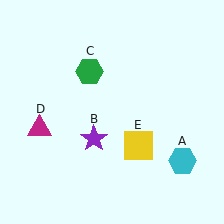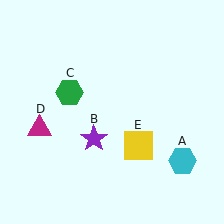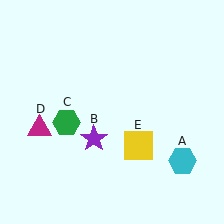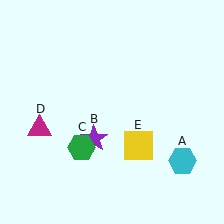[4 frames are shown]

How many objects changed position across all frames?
1 object changed position: green hexagon (object C).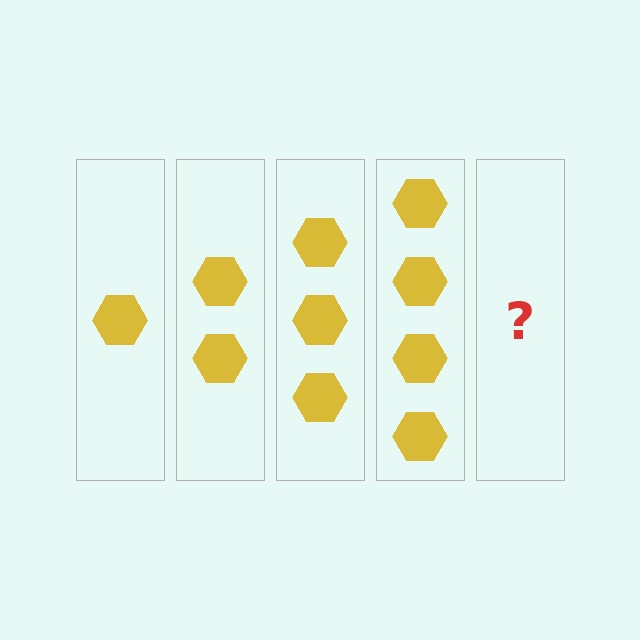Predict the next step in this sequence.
The next step is 5 hexagons.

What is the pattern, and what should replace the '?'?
The pattern is that each step adds one more hexagon. The '?' should be 5 hexagons.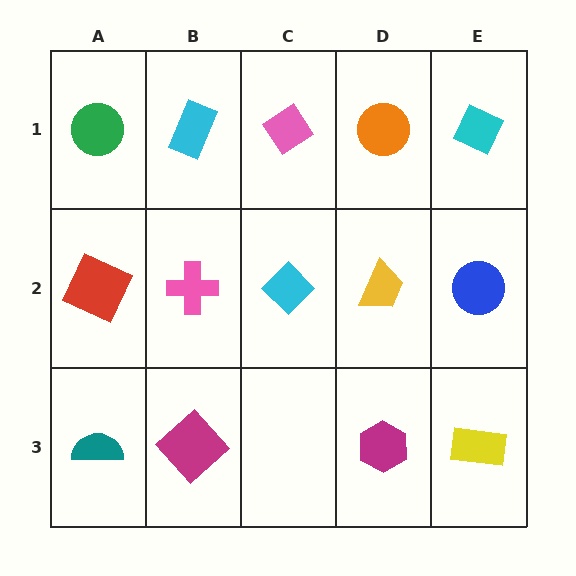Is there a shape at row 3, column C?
No, that cell is empty.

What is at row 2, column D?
A yellow trapezoid.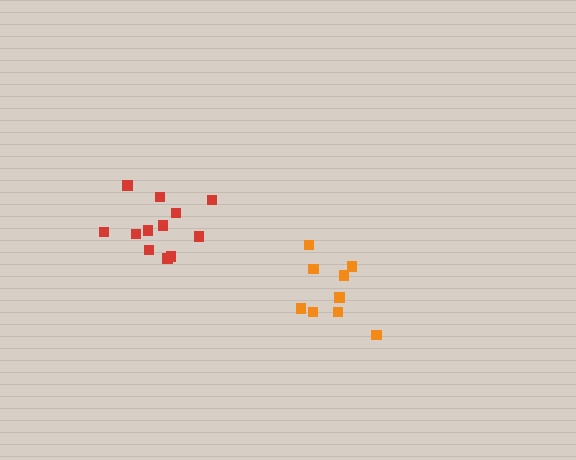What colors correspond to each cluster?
The clusters are colored: orange, red.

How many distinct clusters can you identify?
There are 2 distinct clusters.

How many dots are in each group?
Group 1: 9 dots, Group 2: 12 dots (21 total).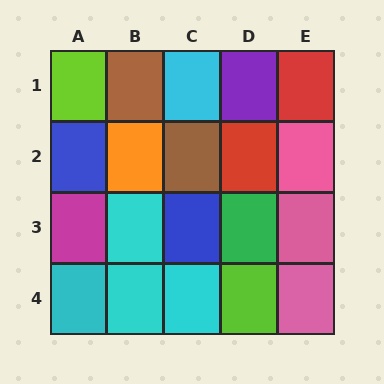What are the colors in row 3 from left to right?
Magenta, cyan, blue, green, pink.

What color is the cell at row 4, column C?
Cyan.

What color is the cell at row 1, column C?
Cyan.